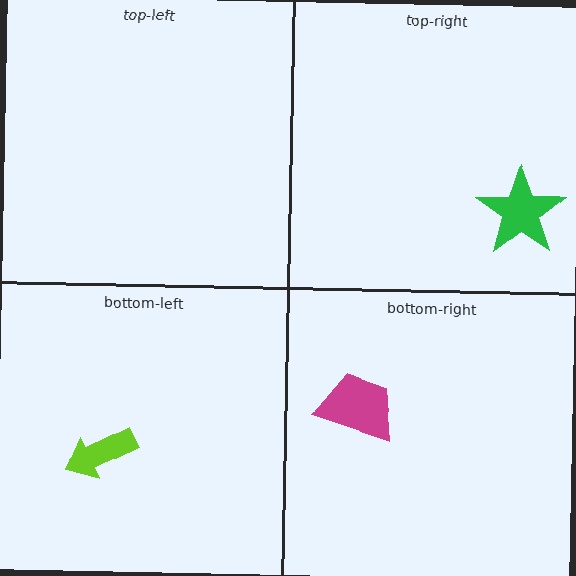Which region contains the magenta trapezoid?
The bottom-right region.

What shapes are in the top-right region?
The green star.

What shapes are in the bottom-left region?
The lime arrow.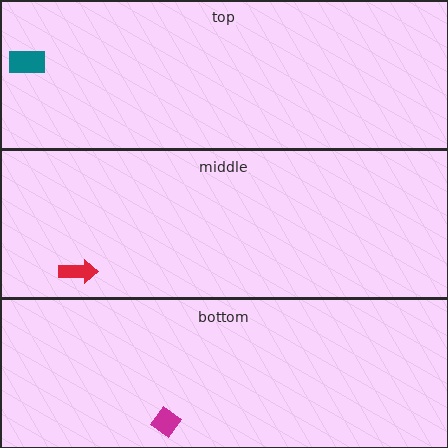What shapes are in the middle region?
The red arrow.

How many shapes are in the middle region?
1.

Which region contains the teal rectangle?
The top region.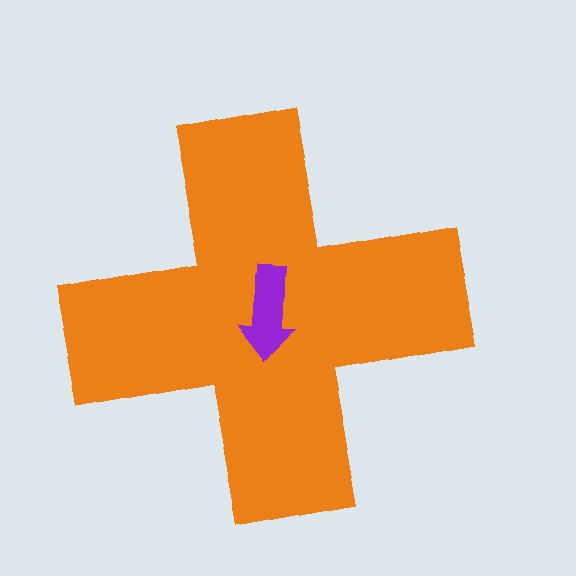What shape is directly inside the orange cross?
The purple arrow.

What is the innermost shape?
The purple arrow.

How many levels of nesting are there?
2.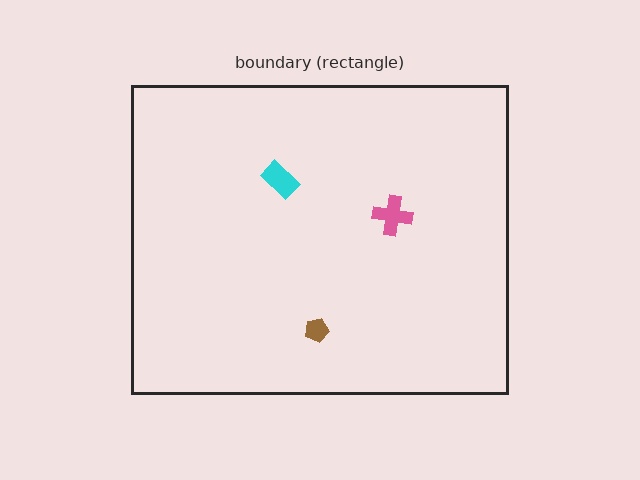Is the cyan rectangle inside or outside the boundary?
Inside.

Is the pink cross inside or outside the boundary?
Inside.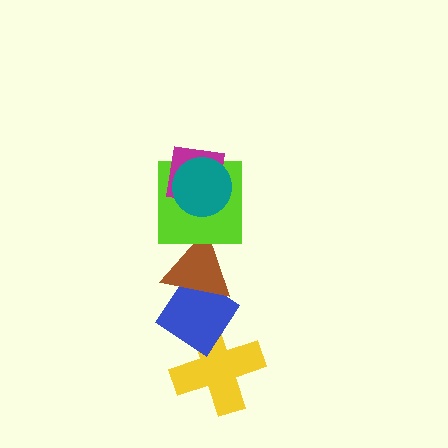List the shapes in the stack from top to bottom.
From top to bottom: the teal circle, the magenta square, the lime square, the brown triangle, the blue diamond, the yellow cross.